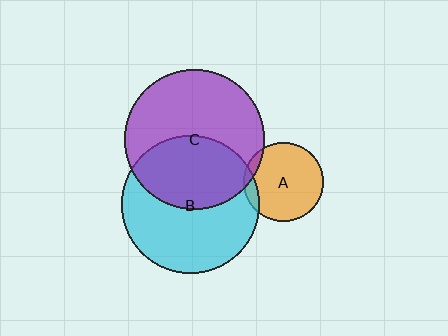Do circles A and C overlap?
Yes.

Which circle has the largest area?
Circle C (purple).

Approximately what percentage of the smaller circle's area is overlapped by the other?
Approximately 5%.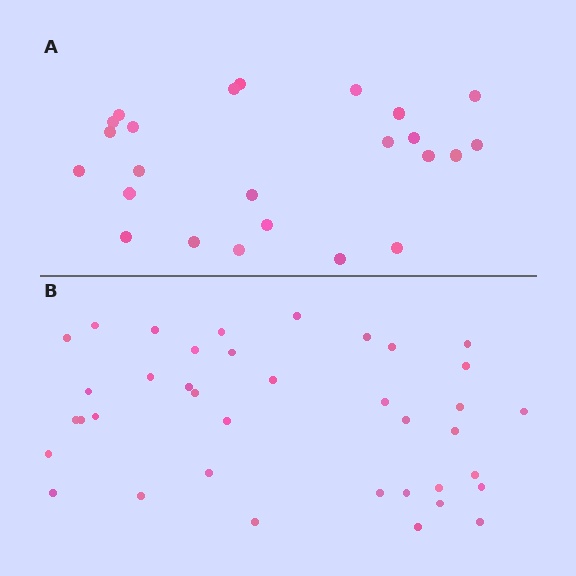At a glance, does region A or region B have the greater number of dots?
Region B (the bottom region) has more dots.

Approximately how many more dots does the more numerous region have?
Region B has approximately 15 more dots than region A.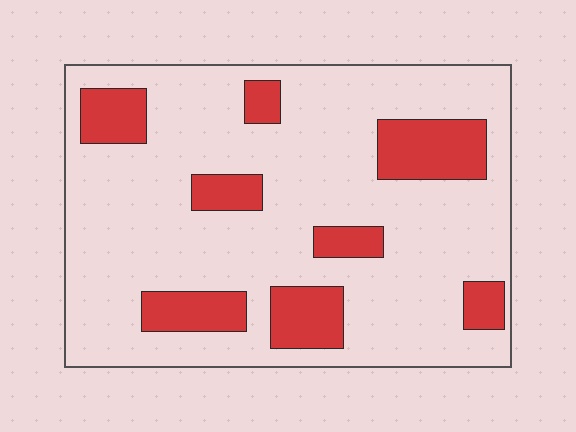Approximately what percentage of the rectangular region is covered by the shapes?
Approximately 20%.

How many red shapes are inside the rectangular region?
8.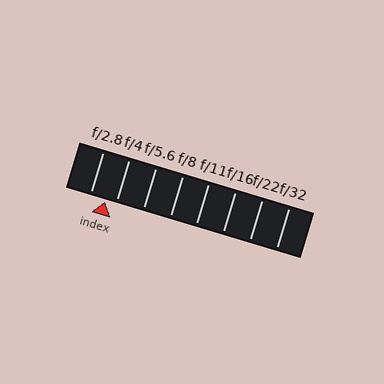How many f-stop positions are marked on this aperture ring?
There are 8 f-stop positions marked.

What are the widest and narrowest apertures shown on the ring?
The widest aperture shown is f/2.8 and the narrowest is f/32.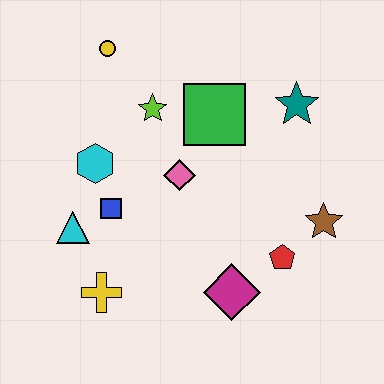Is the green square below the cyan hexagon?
No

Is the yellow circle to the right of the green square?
No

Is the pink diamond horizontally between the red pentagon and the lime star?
Yes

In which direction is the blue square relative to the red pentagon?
The blue square is to the left of the red pentagon.